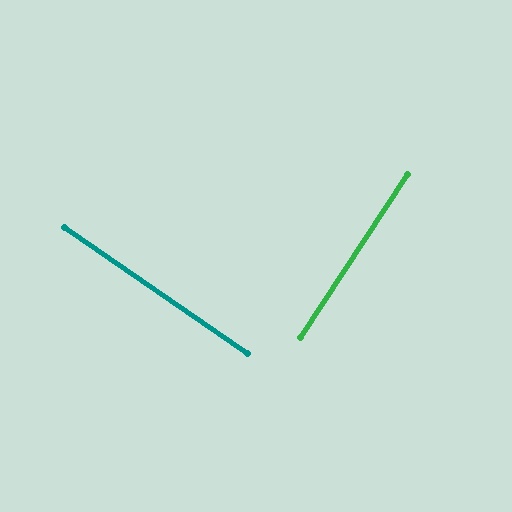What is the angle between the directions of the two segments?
Approximately 89 degrees.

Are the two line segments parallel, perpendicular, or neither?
Perpendicular — they meet at approximately 89°.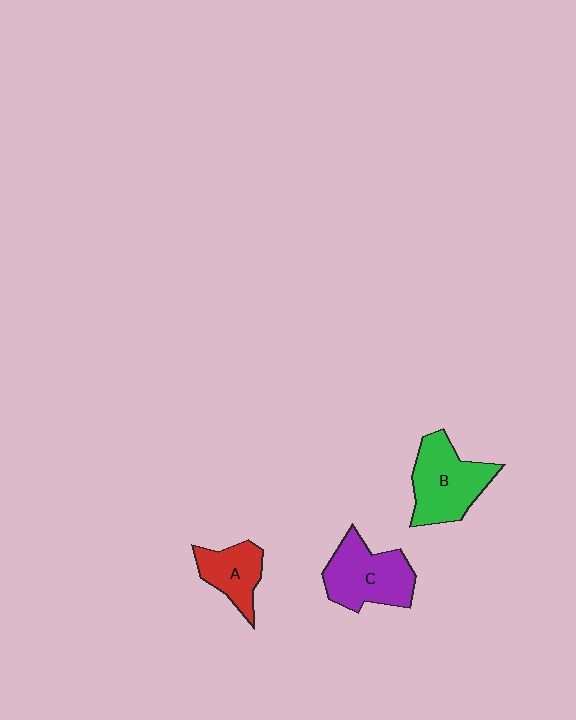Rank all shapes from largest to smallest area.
From largest to smallest: B (green), C (purple), A (red).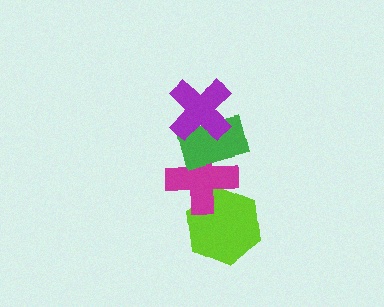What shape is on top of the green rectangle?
The purple cross is on top of the green rectangle.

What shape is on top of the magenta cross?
The green rectangle is on top of the magenta cross.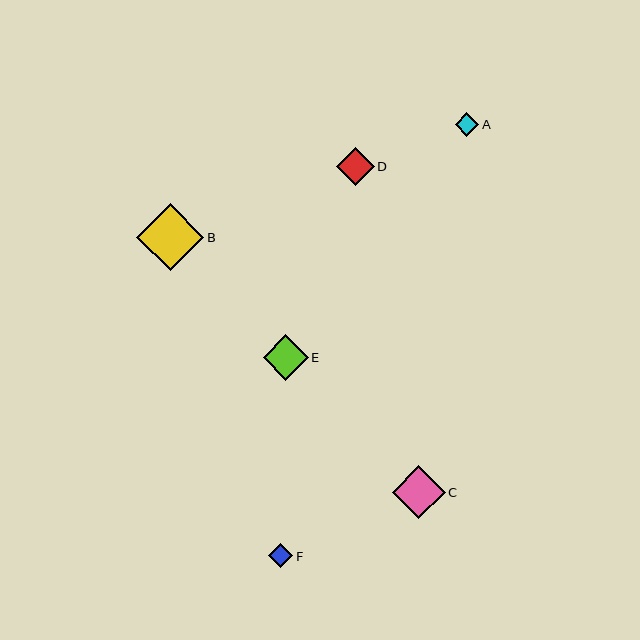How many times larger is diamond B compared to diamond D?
Diamond B is approximately 1.8 times the size of diamond D.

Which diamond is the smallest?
Diamond A is the smallest with a size of approximately 23 pixels.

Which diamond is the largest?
Diamond B is the largest with a size of approximately 67 pixels.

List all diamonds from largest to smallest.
From largest to smallest: B, C, E, D, F, A.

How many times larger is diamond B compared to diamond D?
Diamond B is approximately 1.8 times the size of diamond D.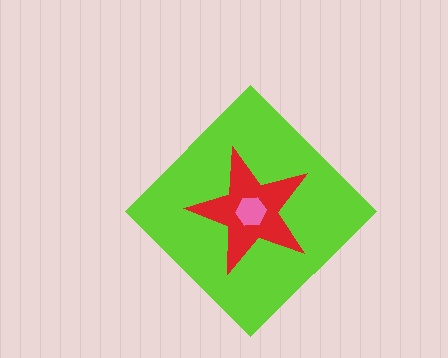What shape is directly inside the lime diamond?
The red star.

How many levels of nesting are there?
3.